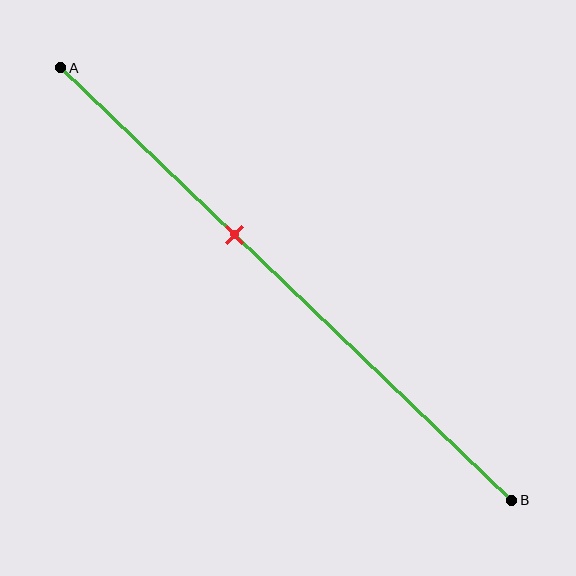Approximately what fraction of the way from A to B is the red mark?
The red mark is approximately 40% of the way from A to B.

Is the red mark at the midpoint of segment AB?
No, the mark is at about 40% from A, not at the 50% midpoint.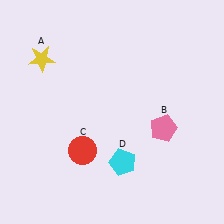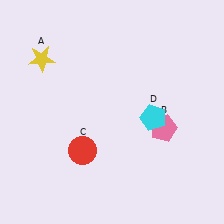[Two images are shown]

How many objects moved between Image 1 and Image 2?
1 object moved between the two images.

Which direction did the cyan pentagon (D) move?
The cyan pentagon (D) moved up.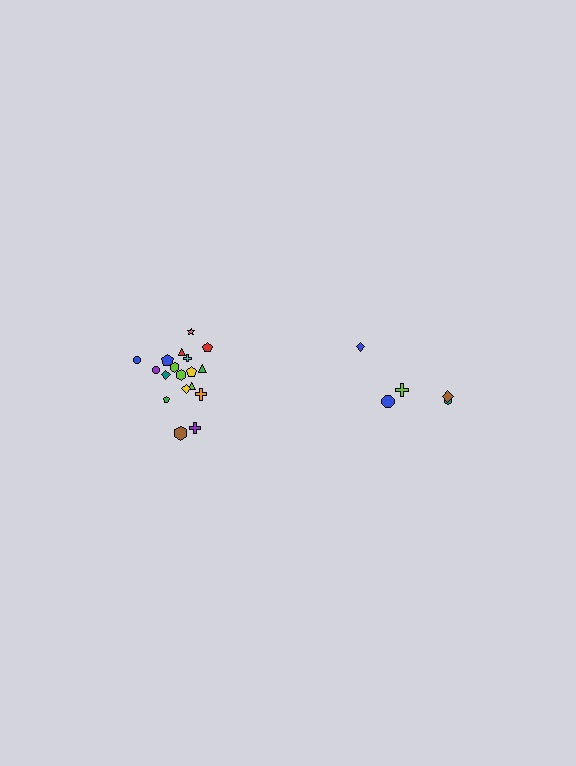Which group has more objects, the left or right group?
The left group.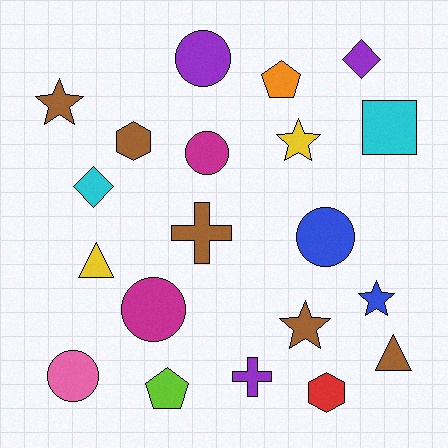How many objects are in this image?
There are 20 objects.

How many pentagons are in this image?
There are 2 pentagons.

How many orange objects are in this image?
There is 1 orange object.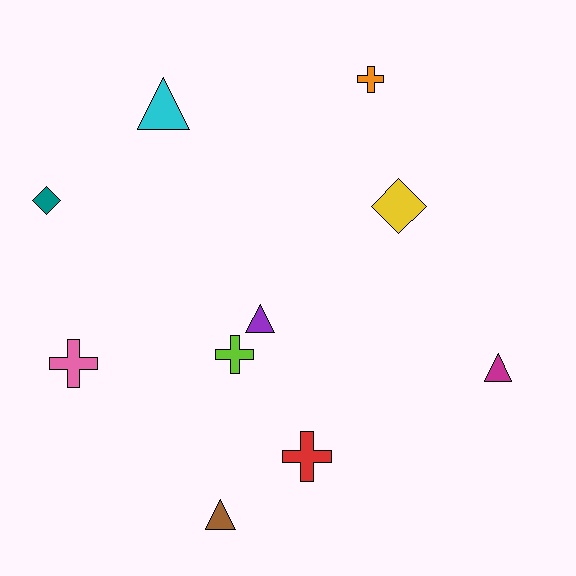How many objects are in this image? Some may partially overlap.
There are 10 objects.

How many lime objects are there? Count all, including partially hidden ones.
There is 1 lime object.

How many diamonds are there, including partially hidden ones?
There are 2 diamonds.